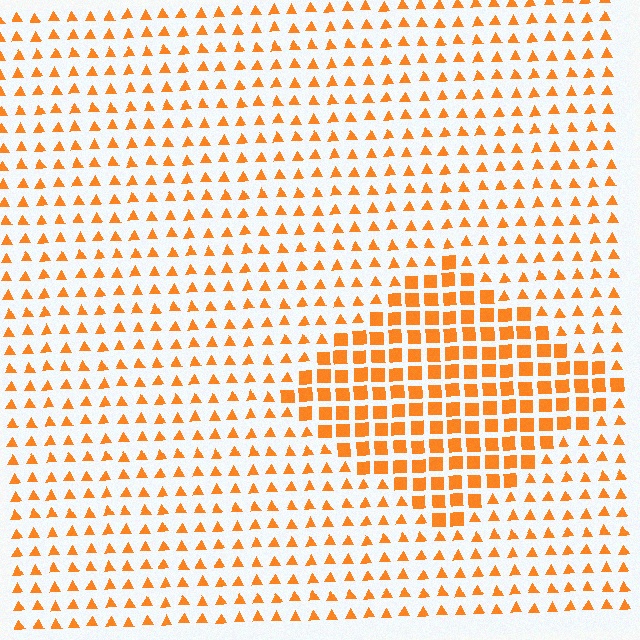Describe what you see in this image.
The image is filled with small orange elements arranged in a uniform grid. A diamond-shaped region contains squares, while the surrounding area contains triangles. The boundary is defined purely by the change in element shape.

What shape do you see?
I see a diamond.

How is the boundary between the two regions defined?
The boundary is defined by a change in element shape: squares inside vs. triangles outside. All elements share the same color and spacing.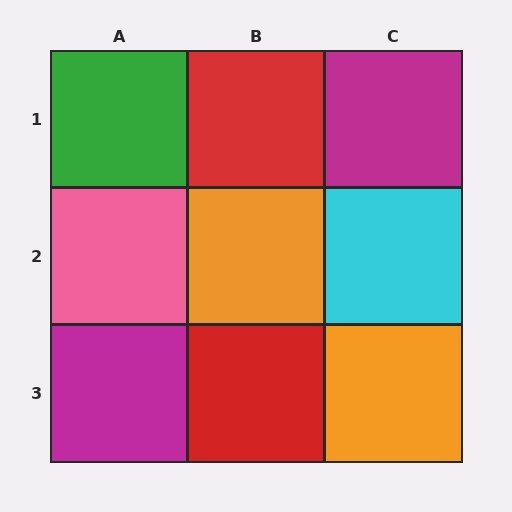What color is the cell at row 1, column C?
Magenta.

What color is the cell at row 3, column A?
Magenta.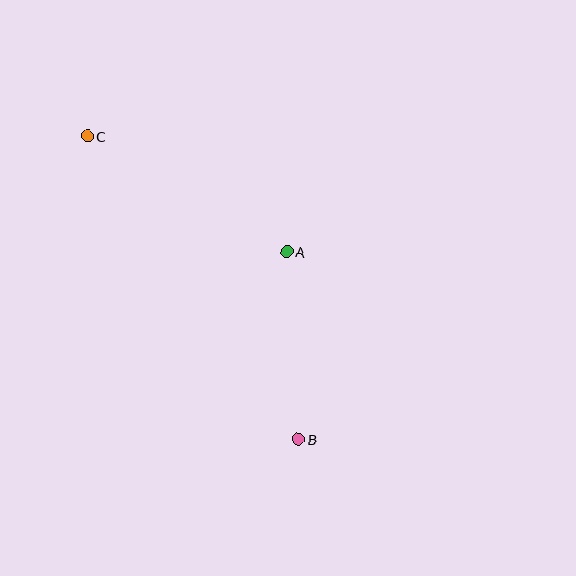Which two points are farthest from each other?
Points B and C are farthest from each other.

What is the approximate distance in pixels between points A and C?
The distance between A and C is approximately 230 pixels.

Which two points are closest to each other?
Points A and B are closest to each other.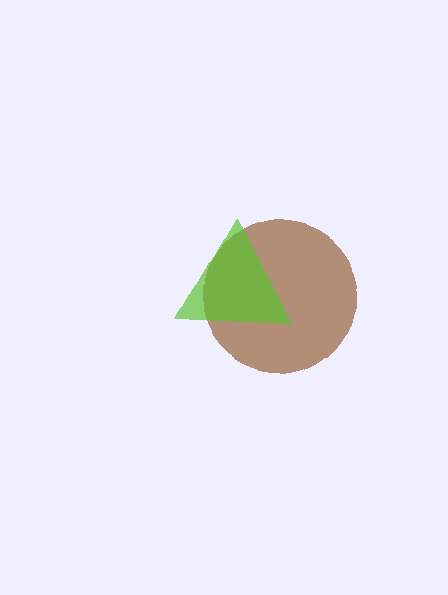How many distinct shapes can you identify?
There are 2 distinct shapes: a brown circle, a lime triangle.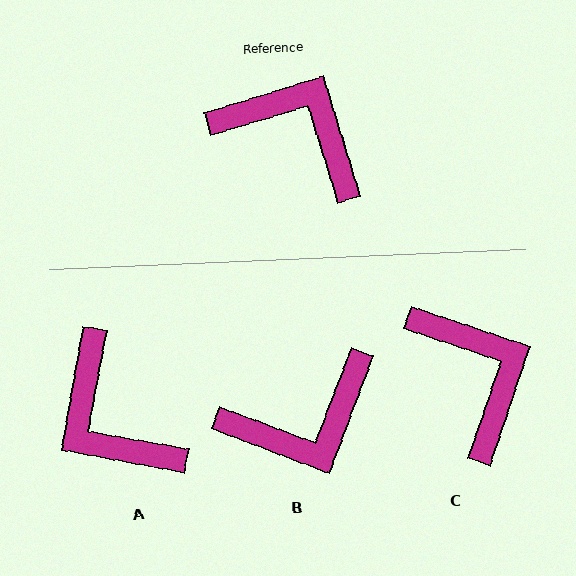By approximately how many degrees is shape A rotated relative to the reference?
Approximately 153 degrees counter-clockwise.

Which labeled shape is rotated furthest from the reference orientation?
A, about 153 degrees away.